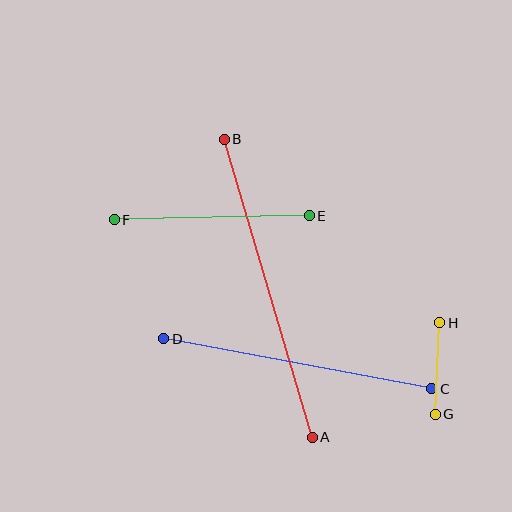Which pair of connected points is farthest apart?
Points A and B are farthest apart.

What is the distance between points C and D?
The distance is approximately 273 pixels.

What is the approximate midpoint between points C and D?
The midpoint is at approximately (298, 364) pixels.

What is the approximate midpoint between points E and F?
The midpoint is at approximately (212, 218) pixels.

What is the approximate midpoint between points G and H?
The midpoint is at approximately (438, 369) pixels.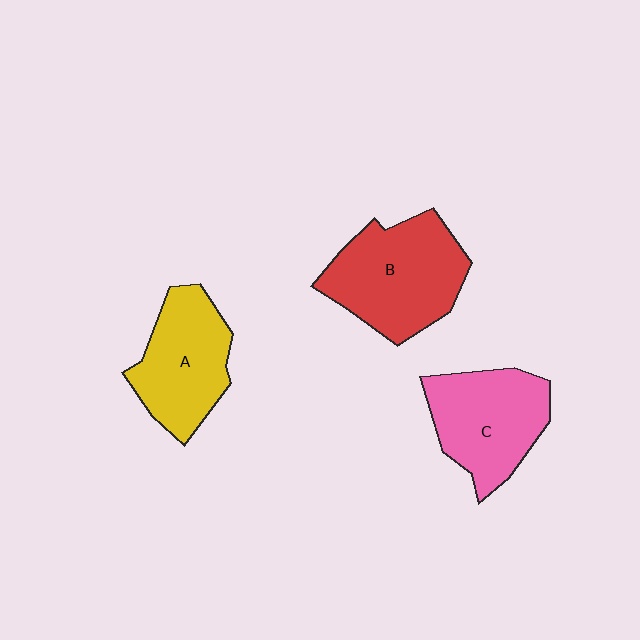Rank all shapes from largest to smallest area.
From largest to smallest: B (red), C (pink), A (yellow).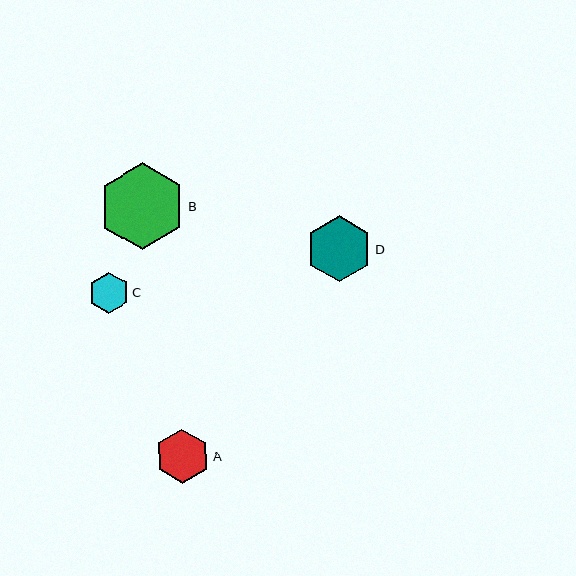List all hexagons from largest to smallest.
From largest to smallest: B, D, A, C.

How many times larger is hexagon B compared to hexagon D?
Hexagon B is approximately 1.3 times the size of hexagon D.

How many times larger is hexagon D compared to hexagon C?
Hexagon D is approximately 1.6 times the size of hexagon C.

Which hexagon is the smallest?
Hexagon C is the smallest with a size of approximately 41 pixels.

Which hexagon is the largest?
Hexagon B is the largest with a size of approximately 86 pixels.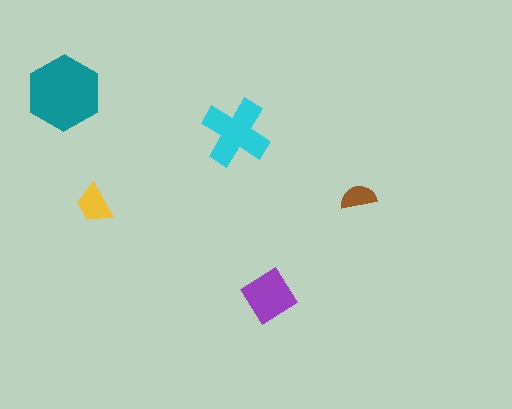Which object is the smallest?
The brown semicircle.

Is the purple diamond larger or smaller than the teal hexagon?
Smaller.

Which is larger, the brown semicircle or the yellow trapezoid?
The yellow trapezoid.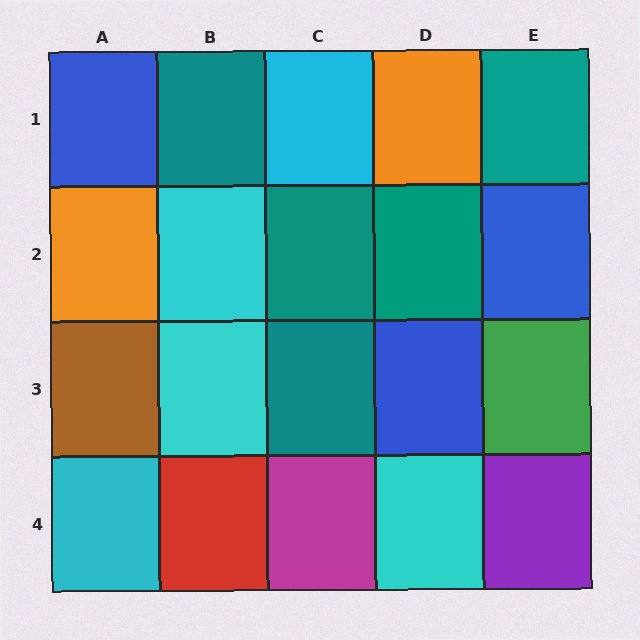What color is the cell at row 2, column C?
Teal.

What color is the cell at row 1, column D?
Orange.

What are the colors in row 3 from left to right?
Brown, cyan, teal, blue, green.